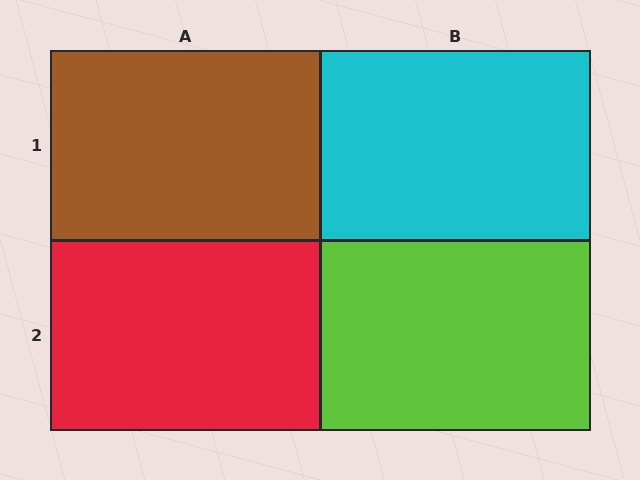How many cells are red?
1 cell is red.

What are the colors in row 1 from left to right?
Brown, cyan.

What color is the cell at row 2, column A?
Red.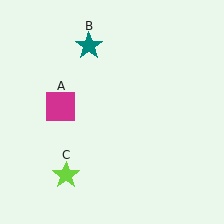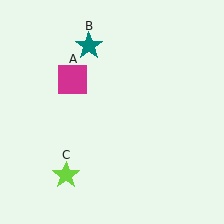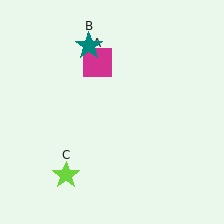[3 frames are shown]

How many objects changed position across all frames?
1 object changed position: magenta square (object A).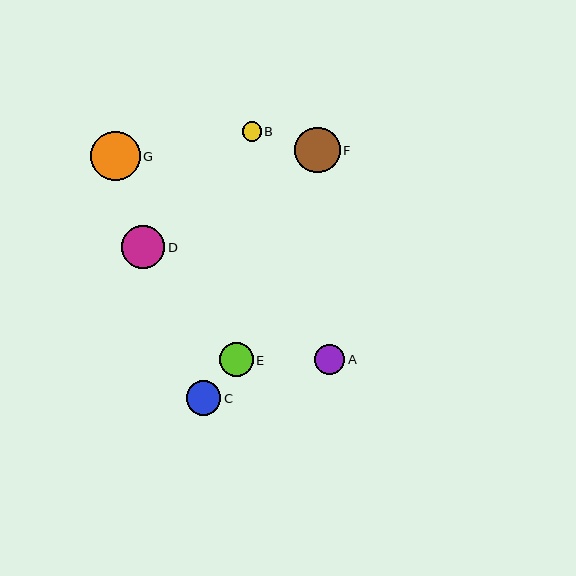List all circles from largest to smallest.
From largest to smallest: G, F, D, C, E, A, B.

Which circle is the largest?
Circle G is the largest with a size of approximately 50 pixels.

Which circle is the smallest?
Circle B is the smallest with a size of approximately 19 pixels.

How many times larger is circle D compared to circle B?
Circle D is approximately 2.2 times the size of circle B.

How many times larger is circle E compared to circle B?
Circle E is approximately 1.8 times the size of circle B.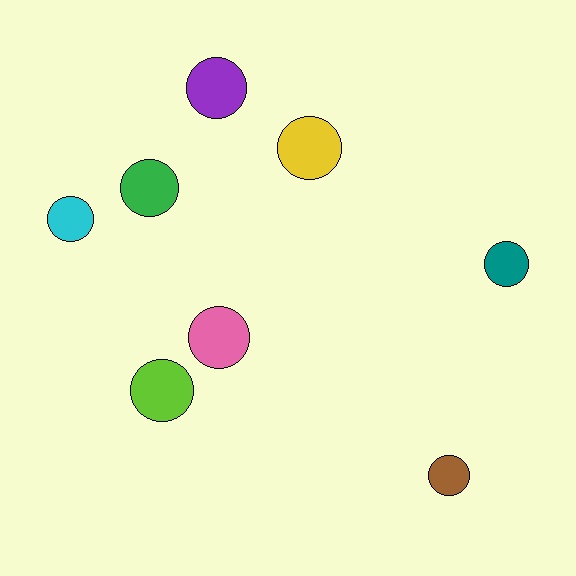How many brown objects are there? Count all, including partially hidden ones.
There is 1 brown object.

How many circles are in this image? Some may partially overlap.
There are 8 circles.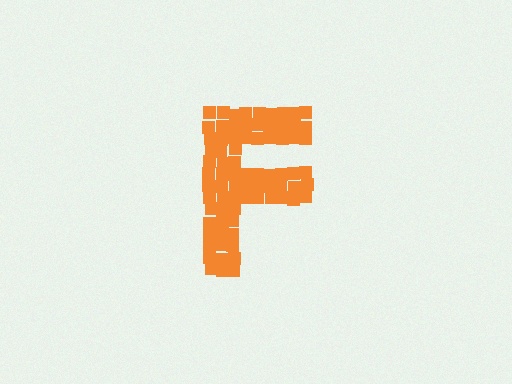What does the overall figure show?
The overall figure shows the letter F.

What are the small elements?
The small elements are squares.